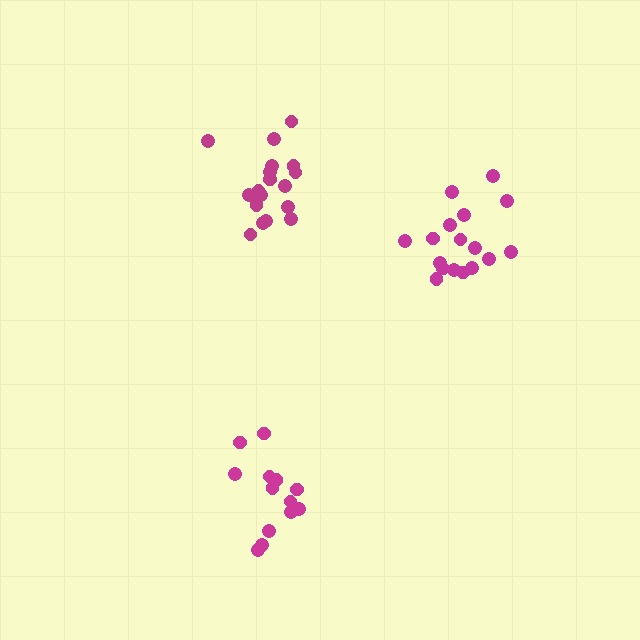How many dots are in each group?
Group 1: 17 dots, Group 2: 13 dots, Group 3: 18 dots (48 total).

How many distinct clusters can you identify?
There are 3 distinct clusters.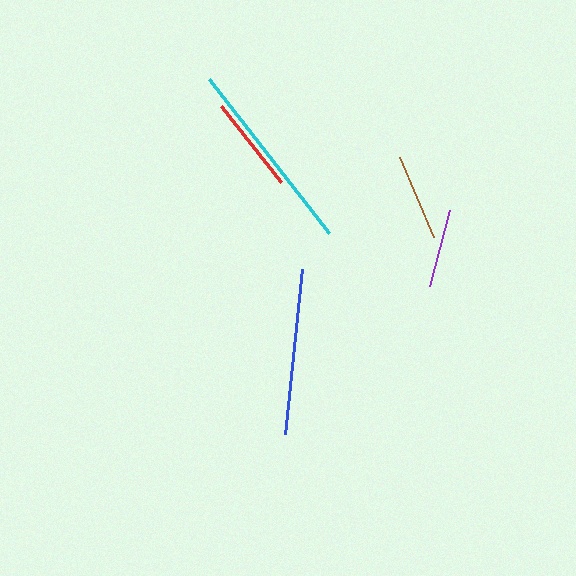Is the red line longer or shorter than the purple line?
The red line is longer than the purple line.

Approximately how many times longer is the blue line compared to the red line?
The blue line is approximately 1.7 times the length of the red line.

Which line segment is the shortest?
The purple line is the shortest at approximately 79 pixels.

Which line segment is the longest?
The cyan line is the longest at approximately 195 pixels.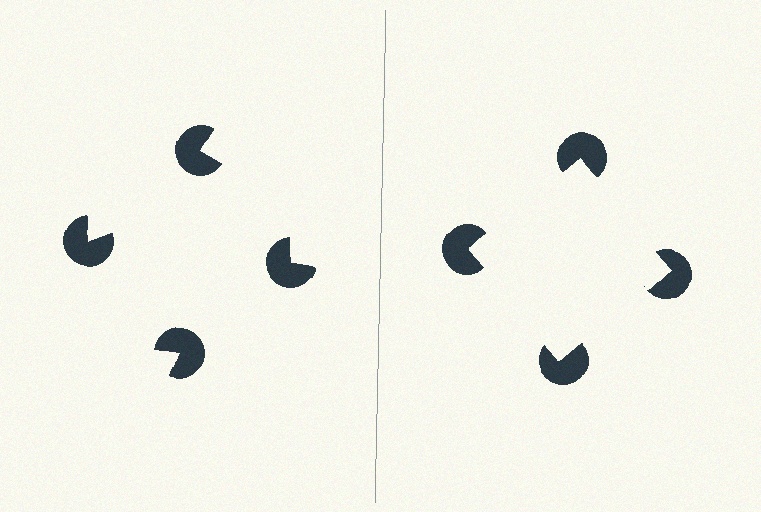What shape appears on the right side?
An illusory square.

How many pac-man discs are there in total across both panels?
8 — 4 on each side.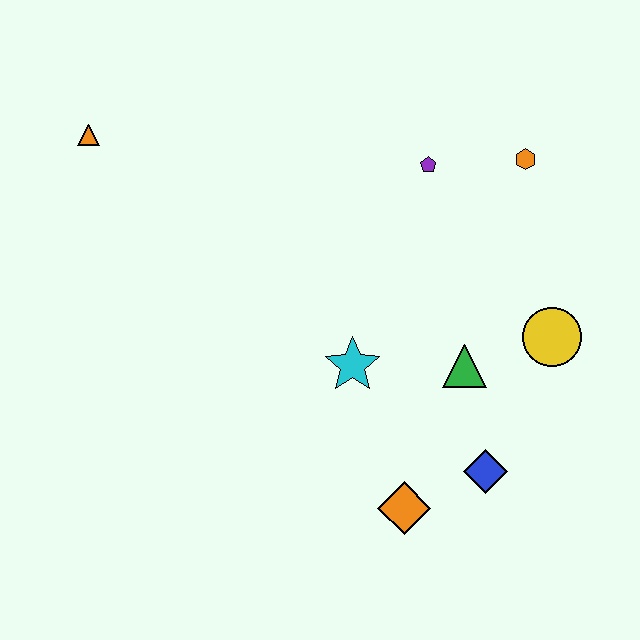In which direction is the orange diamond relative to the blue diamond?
The orange diamond is to the left of the blue diamond.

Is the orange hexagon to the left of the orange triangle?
No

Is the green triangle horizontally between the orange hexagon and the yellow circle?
No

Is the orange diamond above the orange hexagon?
No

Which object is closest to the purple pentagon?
The orange hexagon is closest to the purple pentagon.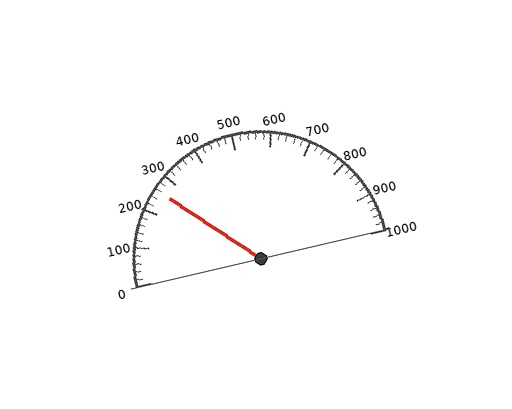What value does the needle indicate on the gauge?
The needle indicates approximately 260.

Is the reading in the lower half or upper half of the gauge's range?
The reading is in the lower half of the range (0 to 1000).